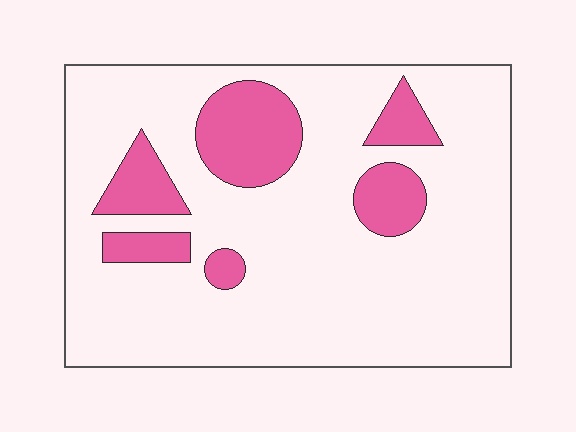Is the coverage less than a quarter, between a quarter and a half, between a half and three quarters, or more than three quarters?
Less than a quarter.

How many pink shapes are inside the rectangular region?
6.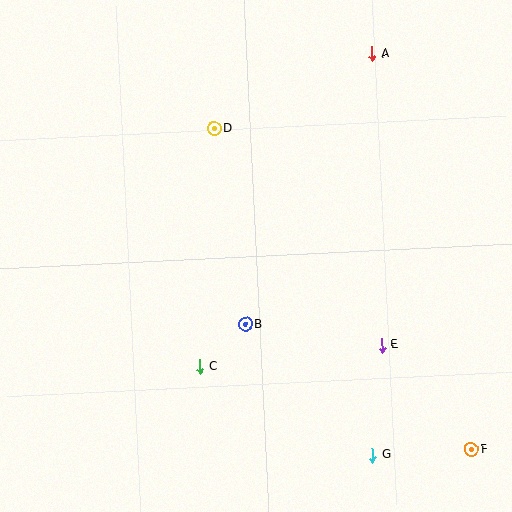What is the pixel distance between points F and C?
The distance between F and C is 284 pixels.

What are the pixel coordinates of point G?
Point G is at (372, 455).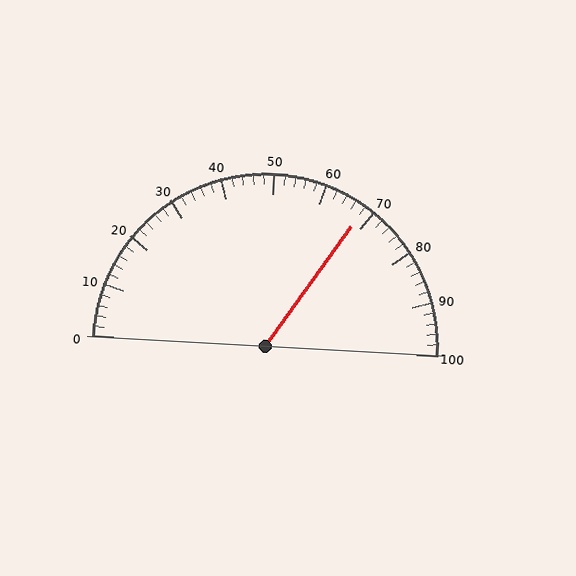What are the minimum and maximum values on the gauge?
The gauge ranges from 0 to 100.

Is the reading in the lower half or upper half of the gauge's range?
The reading is in the upper half of the range (0 to 100).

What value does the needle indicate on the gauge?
The needle indicates approximately 68.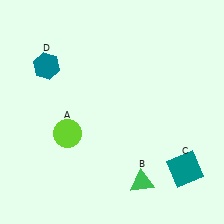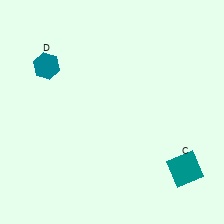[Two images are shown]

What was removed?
The lime circle (A), the green triangle (B) were removed in Image 2.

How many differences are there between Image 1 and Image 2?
There are 2 differences between the two images.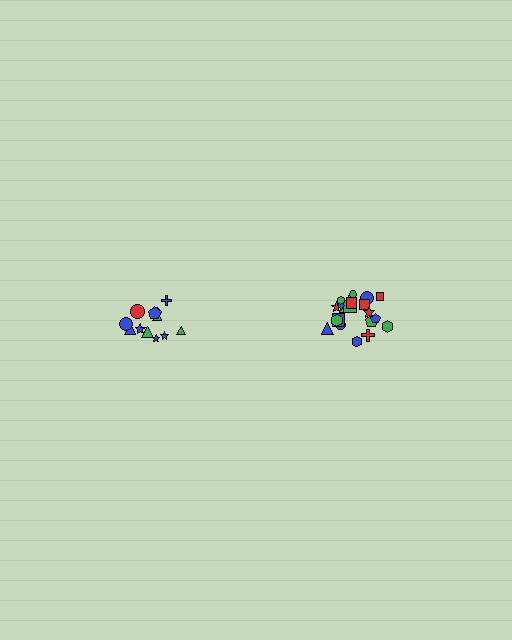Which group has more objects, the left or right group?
The right group.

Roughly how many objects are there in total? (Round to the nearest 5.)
Roughly 35 objects in total.